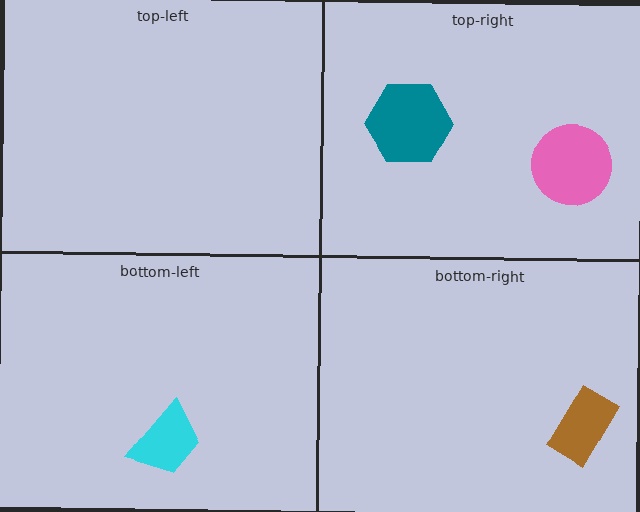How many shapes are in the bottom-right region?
1.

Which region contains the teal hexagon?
The top-right region.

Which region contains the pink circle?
The top-right region.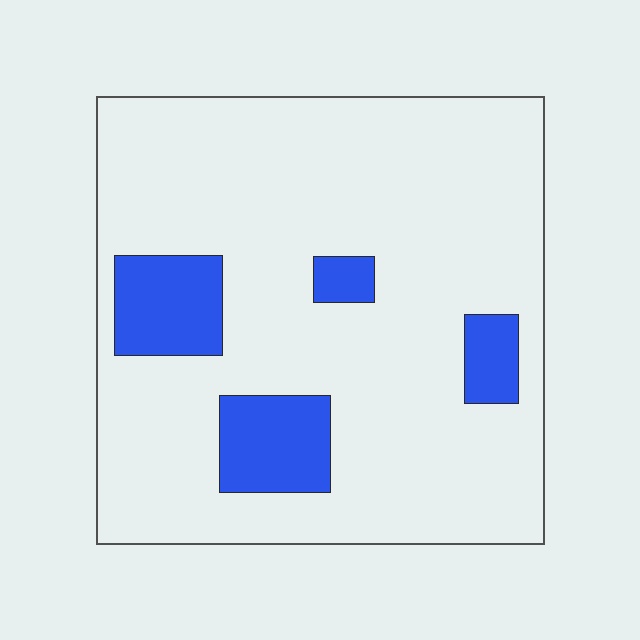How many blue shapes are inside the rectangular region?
4.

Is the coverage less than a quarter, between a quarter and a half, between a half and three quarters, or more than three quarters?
Less than a quarter.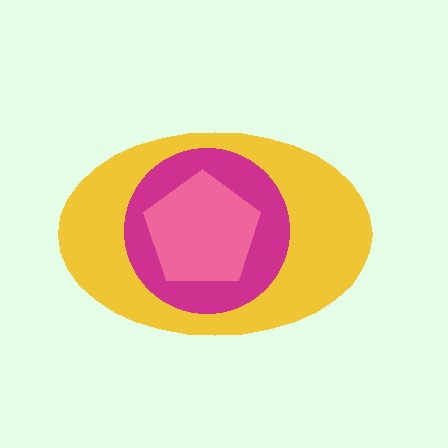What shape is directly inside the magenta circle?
The pink pentagon.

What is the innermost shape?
The pink pentagon.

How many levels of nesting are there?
3.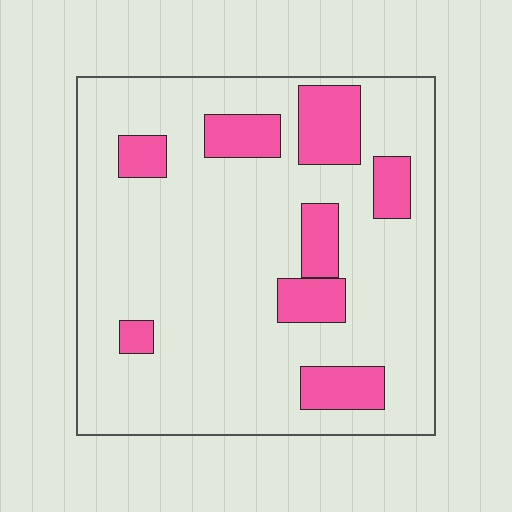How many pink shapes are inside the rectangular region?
8.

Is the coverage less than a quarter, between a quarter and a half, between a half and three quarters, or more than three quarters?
Less than a quarter.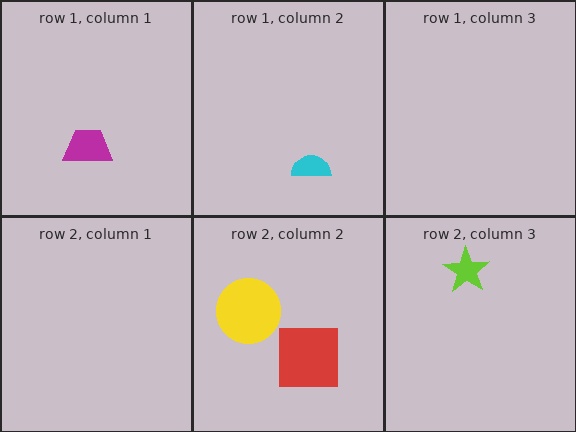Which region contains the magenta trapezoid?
The row 1, column 1 region.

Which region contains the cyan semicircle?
The row 1, column 2 region.